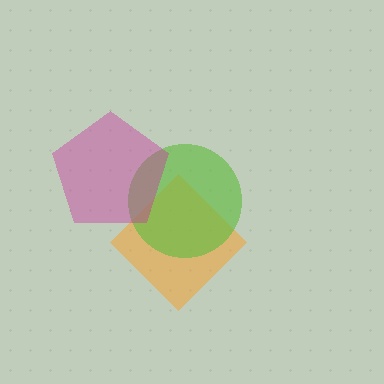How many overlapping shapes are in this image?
There are 3 overlapping shapes in the image.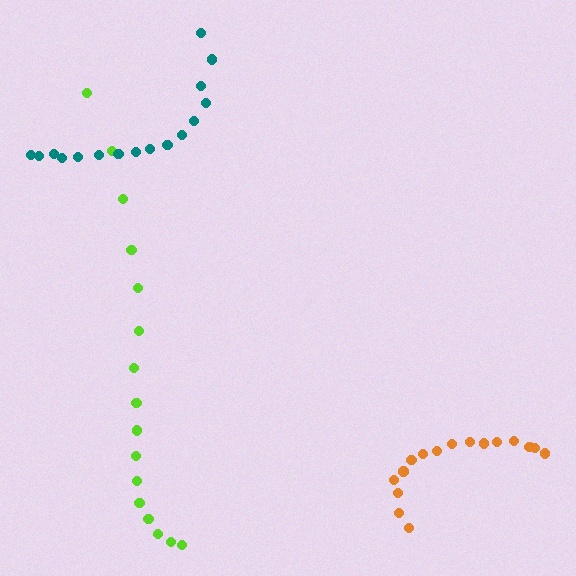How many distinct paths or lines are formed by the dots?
There are 3 distinct paths.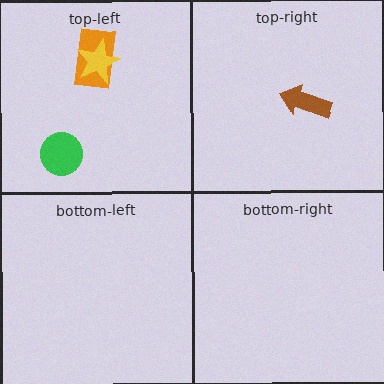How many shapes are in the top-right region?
1.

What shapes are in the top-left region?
The orange rectangle, the green circle, the yellow star.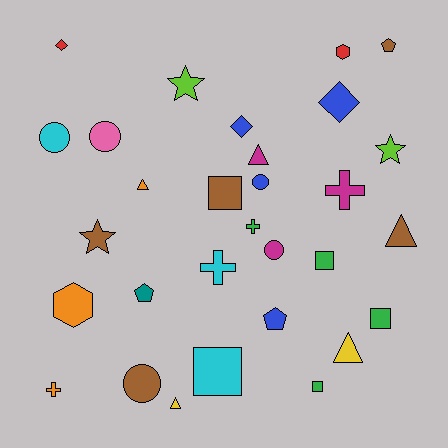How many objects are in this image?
There are 30 objects.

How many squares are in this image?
There are 5 squares.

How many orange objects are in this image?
There are 3 orange objects.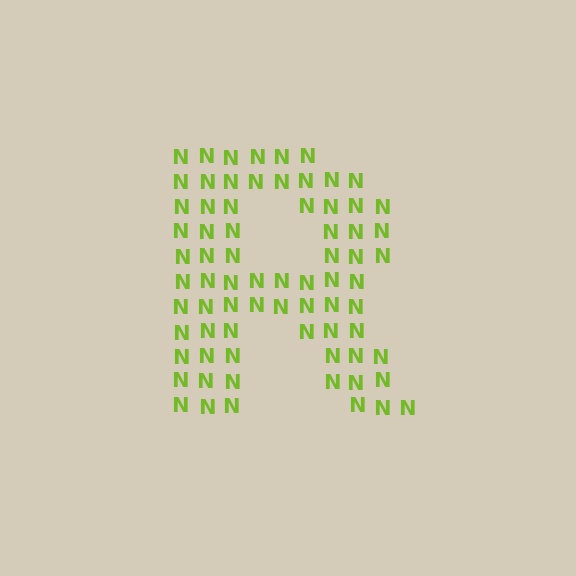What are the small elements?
The small elements are letter N's.